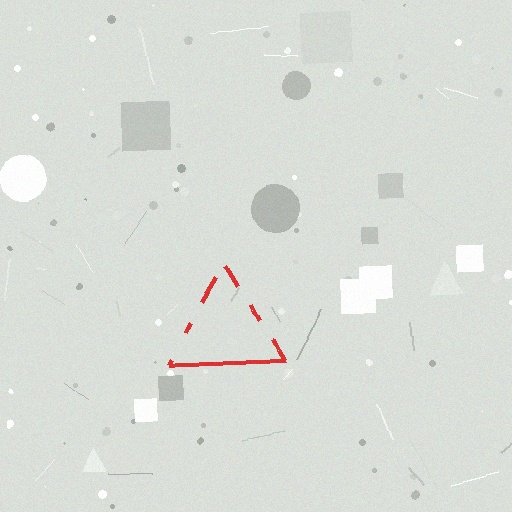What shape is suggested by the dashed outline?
The dashed outline suggests a triangle.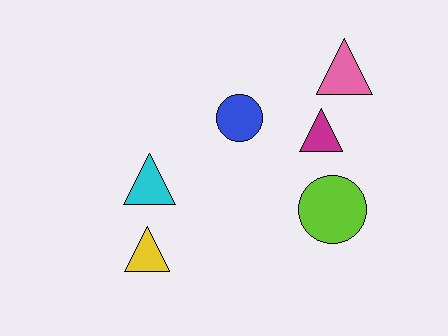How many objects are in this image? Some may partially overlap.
There are 6 objects.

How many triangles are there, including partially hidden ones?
There are 4 triangles.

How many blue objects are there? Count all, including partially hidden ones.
There is 1 blue object.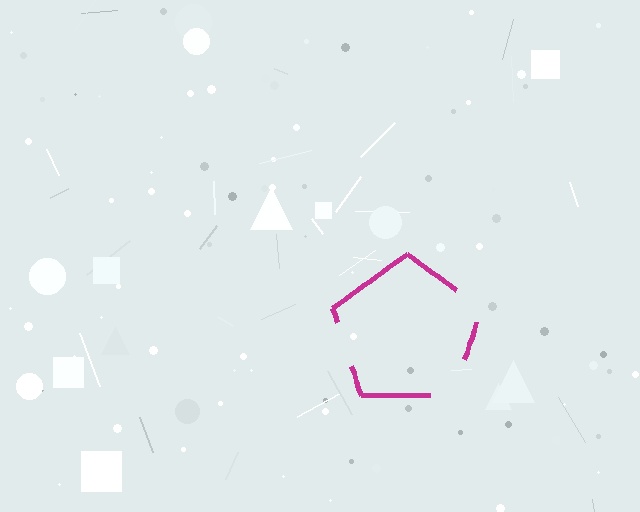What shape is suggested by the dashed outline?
The dashed outline suggests a pentagon.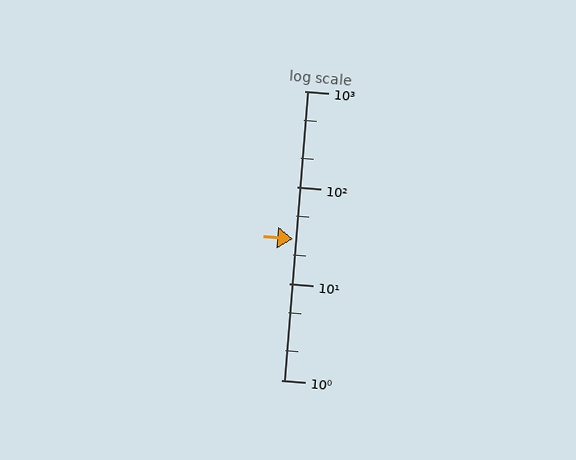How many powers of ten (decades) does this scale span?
The scale spans 3 decades, from 1 to 1000.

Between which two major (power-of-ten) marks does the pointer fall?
The pointer is between 10 and 100.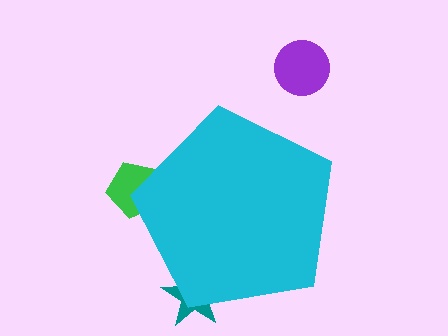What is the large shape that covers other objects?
A cyan pentagon.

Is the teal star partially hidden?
Yes, the teal star is partially hidden behind the cyan pentagon.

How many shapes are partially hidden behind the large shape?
2 shapes are partially hidden.